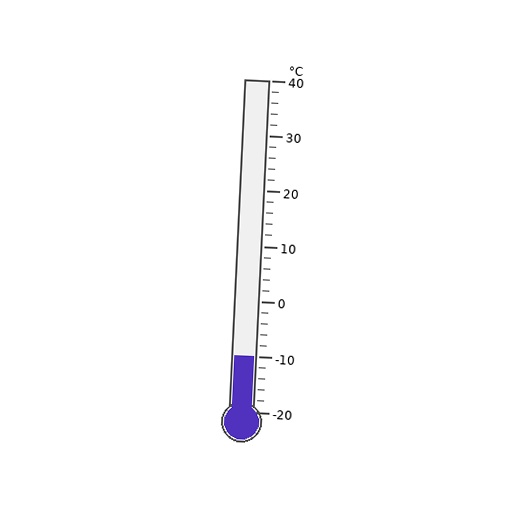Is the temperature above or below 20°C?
The temperature is below 20°C.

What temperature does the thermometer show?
The thermometer shows approximately -10°C.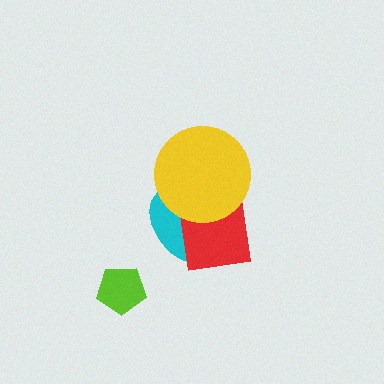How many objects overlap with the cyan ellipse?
2 objects overlap with the cyan ellipse.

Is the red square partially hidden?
Yes, it is partially covered by another shape.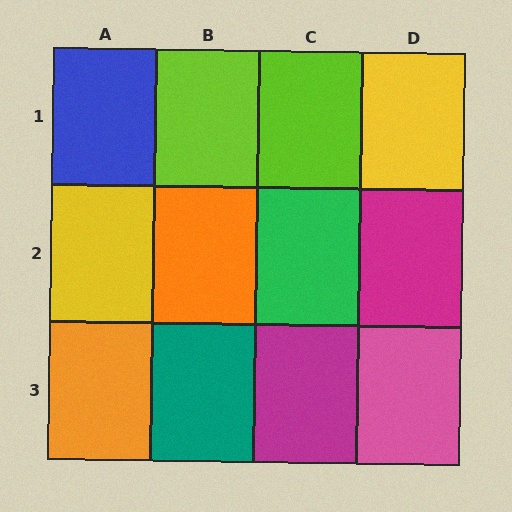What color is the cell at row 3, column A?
Orange.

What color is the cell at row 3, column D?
Pink.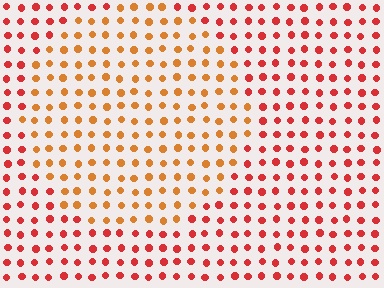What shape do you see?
I see a circle.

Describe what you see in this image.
The image is filled with small red elements in a uniform arrangement. A circle-shaped region is visible where the elements are tinted to a slightly different hue, forming a subtle color boundary.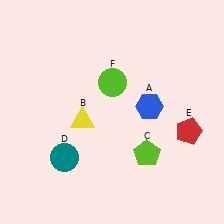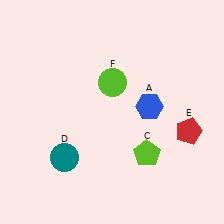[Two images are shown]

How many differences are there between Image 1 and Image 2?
There is 1 difference between the two images.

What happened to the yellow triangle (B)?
The yellow triangle (B) was removed in Image 2. It was in the bottom-left area of Image 1.